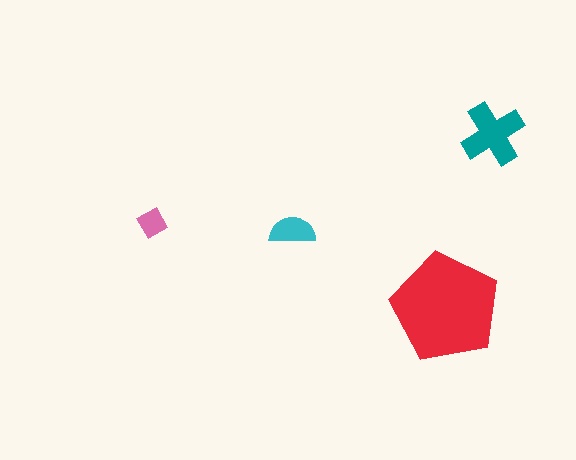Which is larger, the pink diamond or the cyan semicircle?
The cyan semicircle.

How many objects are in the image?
There are 4 objects in the image.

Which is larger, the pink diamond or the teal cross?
The teal cross.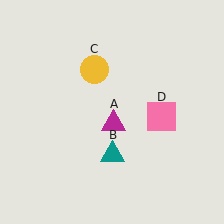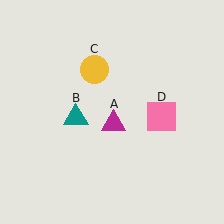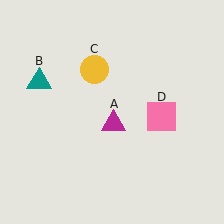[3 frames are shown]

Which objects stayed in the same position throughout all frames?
Magenta triangle (object A) and yellow circle (object C) and pink square (object D) remained stationary.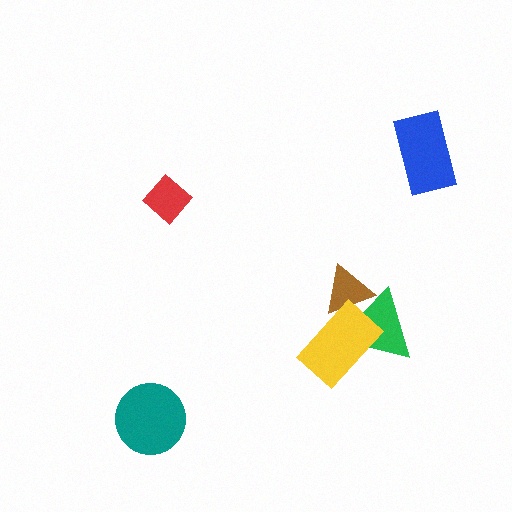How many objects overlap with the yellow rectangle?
2 objects overlap with the yellow rectangle.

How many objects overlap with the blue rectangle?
0 objects overlap with the blue rectangle.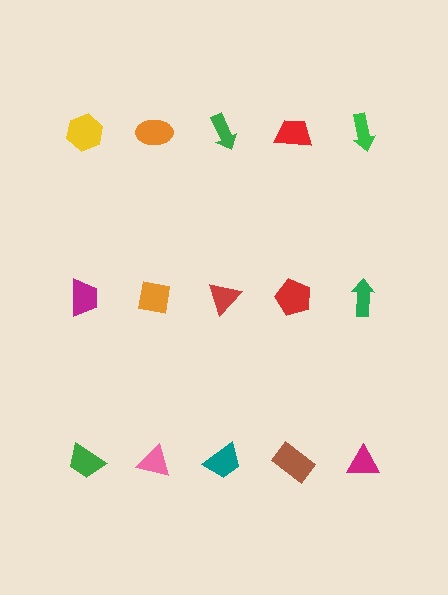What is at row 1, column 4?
A red trapezoid.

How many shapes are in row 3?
5 shapes.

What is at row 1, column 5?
A green arrow.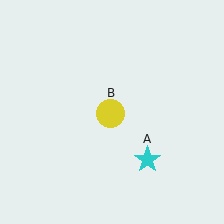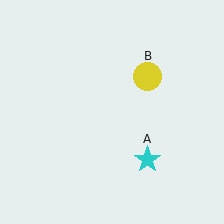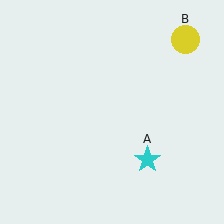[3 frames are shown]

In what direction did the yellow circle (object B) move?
The yellow circle (object B) moved up and to the right.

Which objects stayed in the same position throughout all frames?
Cyan star (object A) remained stationary.